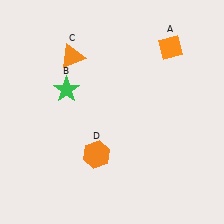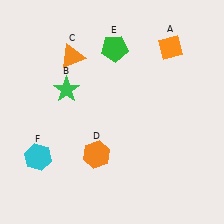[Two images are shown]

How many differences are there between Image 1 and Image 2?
There are 2 differences between the two images.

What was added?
A green pentagon (E), a cyan hexagon (F) were added in Image 2.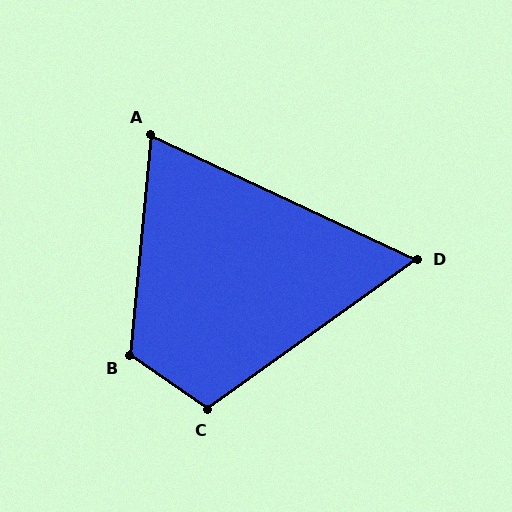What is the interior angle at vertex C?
Approximately 110 degrees (obtuse).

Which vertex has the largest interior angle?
B, at approximately 119 degrees.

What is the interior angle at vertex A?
Approximately 70 degrees (acute).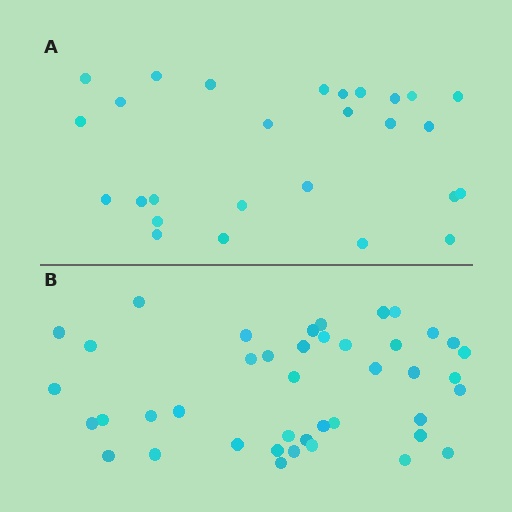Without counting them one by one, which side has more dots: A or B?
Region B (the bottom region) has more dots.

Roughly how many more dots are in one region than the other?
Region B has approximately 15 more dots than region A.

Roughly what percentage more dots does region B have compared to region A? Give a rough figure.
About 55% more.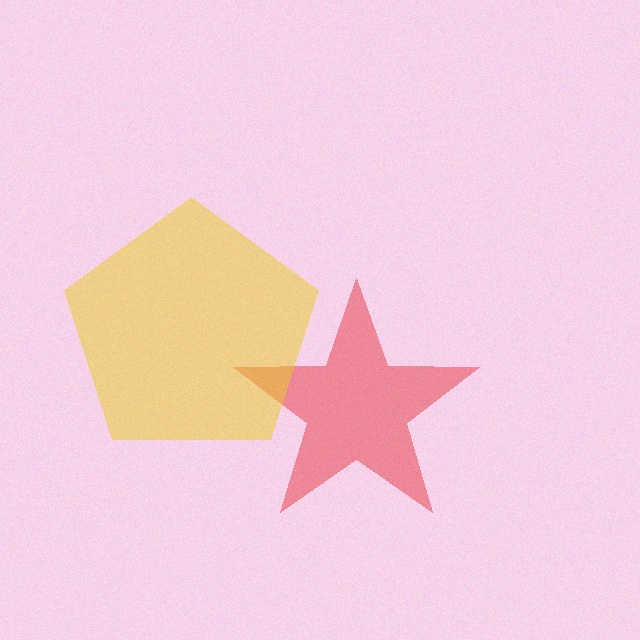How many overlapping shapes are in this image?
There are 2 overlapping shapes in the image.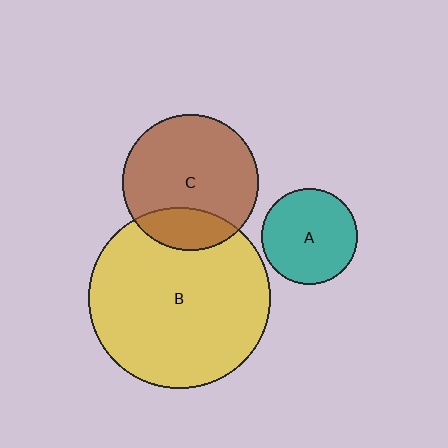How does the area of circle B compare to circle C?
Approximately 1.8 times.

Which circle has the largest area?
Circle B (yellow).